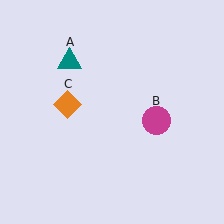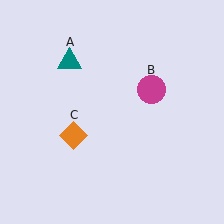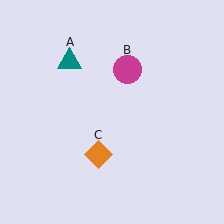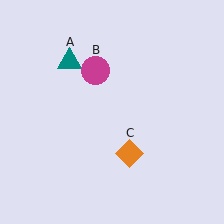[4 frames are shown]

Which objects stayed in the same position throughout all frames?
Teal triangle (object A) remained stationary.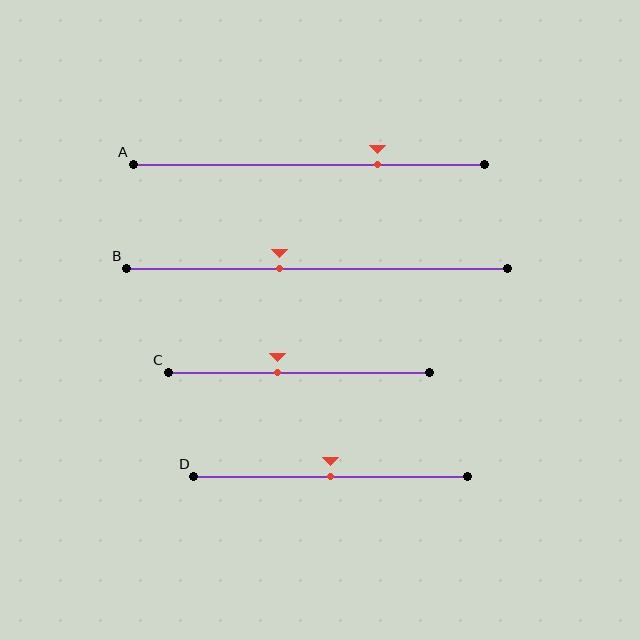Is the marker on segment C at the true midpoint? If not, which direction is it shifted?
No, the marker on segment C is shifted to the left by about 8% of the segment length.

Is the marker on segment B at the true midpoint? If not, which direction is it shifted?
No, the marker on segment B is shifted to the left by about 10% of the segment length.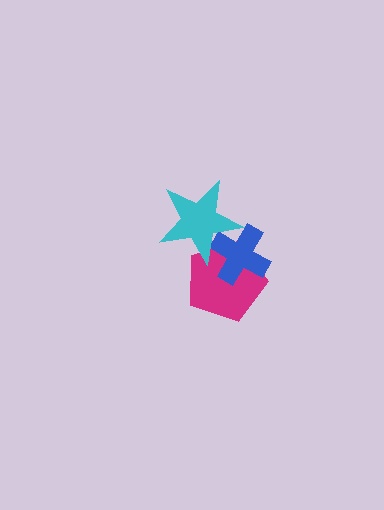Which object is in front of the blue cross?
The cyan star is in front of the blue cross.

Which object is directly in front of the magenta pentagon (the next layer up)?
The blue cross is directly in front of the magenta pentagon.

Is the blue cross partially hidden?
Yes, it is partially covered by another shape.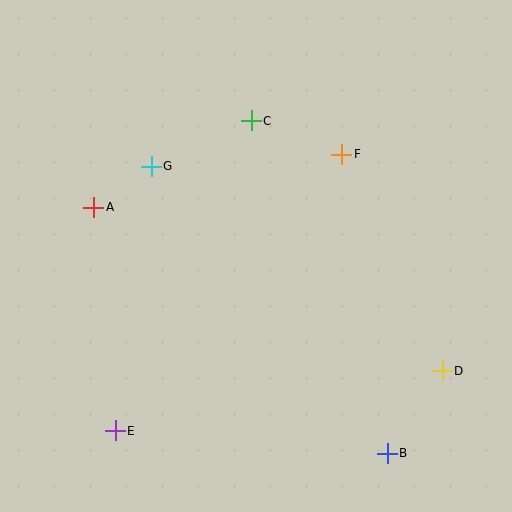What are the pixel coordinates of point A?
Point A is at (94, 207).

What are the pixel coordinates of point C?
Point C is at (251, 121).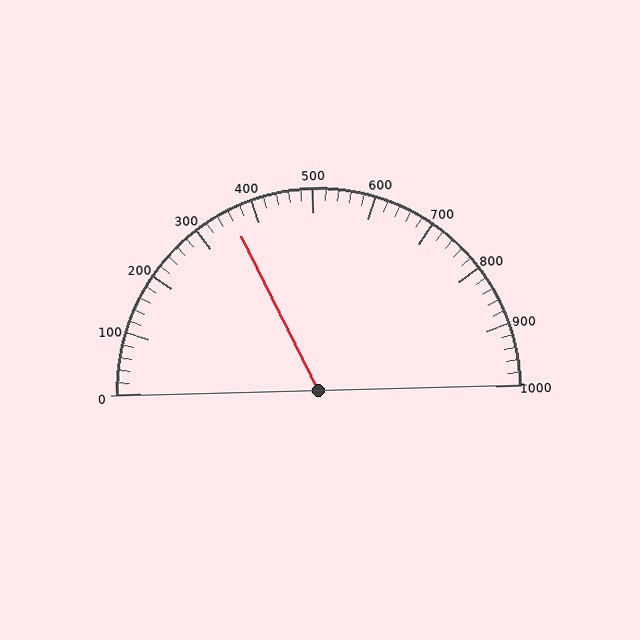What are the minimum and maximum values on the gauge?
The gauge ranges from 0 to 1000.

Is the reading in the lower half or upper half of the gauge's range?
The reading is in the lower half of the range (0 to 1000).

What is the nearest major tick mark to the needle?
The nearest major tick mark is 400.